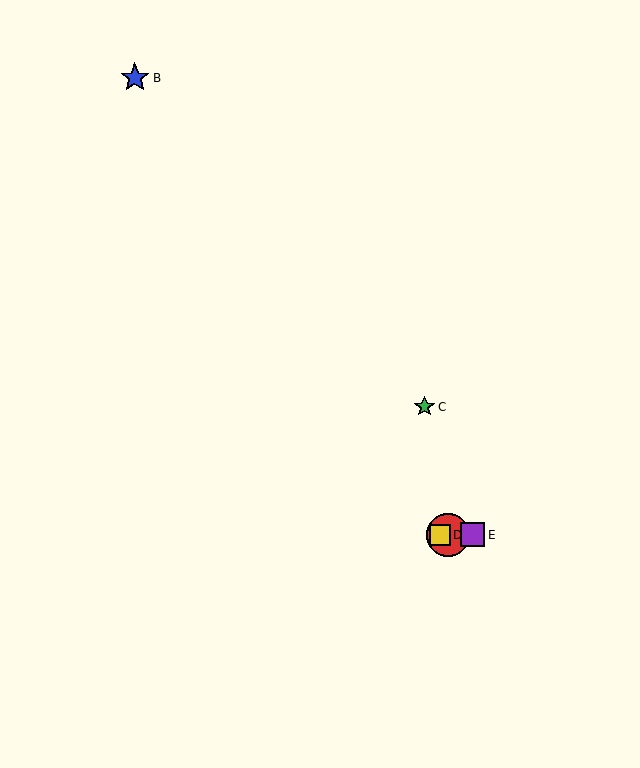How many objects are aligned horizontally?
3 objects (A, D, E) are aligned horizontally.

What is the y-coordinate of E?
Object E is at y≈535.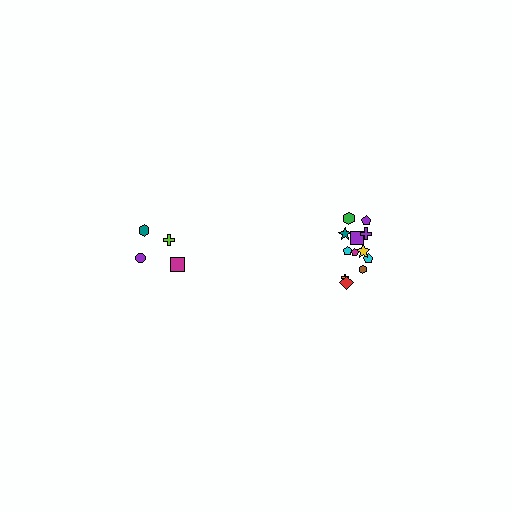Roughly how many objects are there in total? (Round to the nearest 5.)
Roughly 15 objects in total.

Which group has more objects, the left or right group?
The right group.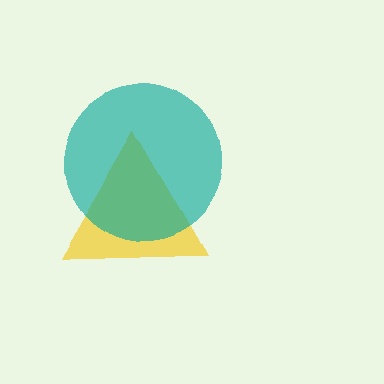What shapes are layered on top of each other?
The layered shapes are: a yellow triangle, a teal circle.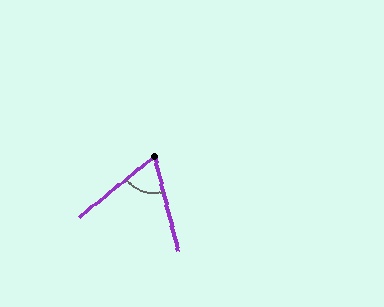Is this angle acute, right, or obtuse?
It is acute.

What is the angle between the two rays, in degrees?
Approximately 65 degrees.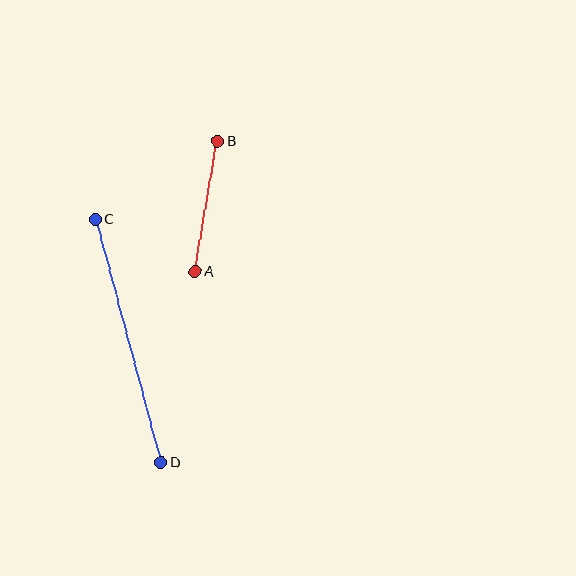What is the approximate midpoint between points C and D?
The midpoint is at approximately (128, 341) pixels.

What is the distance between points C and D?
The distance is approximately 252 pixels.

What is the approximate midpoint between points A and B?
The midpoint is at approximately (206, 206) pixels.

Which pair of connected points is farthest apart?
Points C and D are farthest apart.